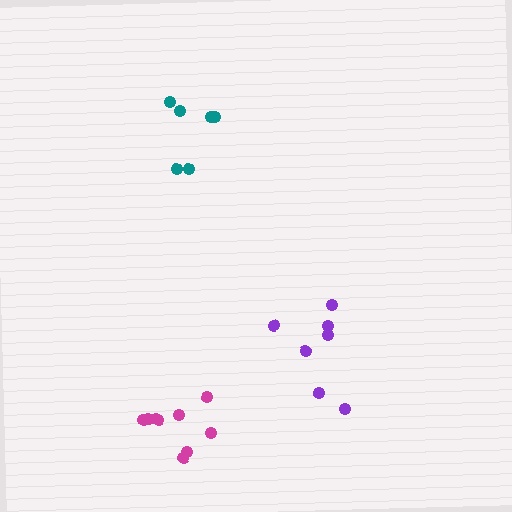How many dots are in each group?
Group 1: 7 dots, Group 2: 6 dots, Group 3: 9 dots (22 total).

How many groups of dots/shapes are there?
There are 3 groups.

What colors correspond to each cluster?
The clusters are colored: purple, teal, magenta.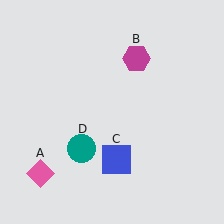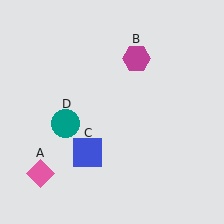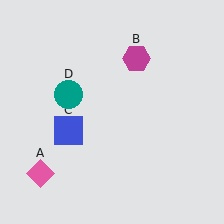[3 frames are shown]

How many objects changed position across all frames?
2 objects changed position: blue square (object C), teal circle (object D).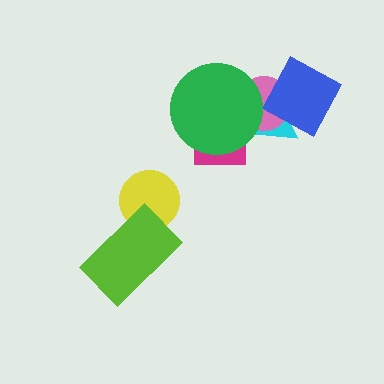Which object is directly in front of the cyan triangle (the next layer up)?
The pink circle is directly in front of the cyan triangle.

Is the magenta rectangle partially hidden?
Yes, it is partially covered by another shape.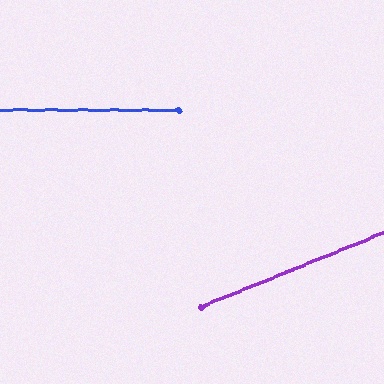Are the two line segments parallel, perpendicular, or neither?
Neither parallel nor perpendicular — they differ by about 22°.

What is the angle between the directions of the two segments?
Approximately 22 degrees.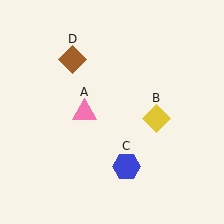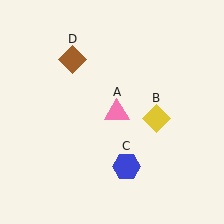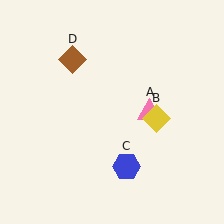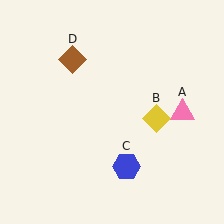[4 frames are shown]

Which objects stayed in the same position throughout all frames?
Yellow diamond (object B) and blue hexagon (object C) and brown diamond (object D) remained stationary.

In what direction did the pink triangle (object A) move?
The pink triangle (object A) moved right.